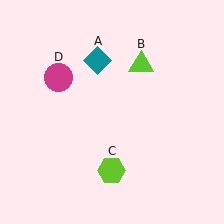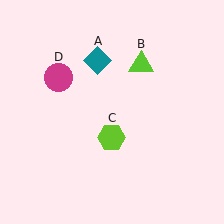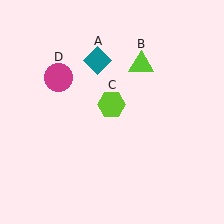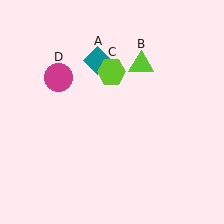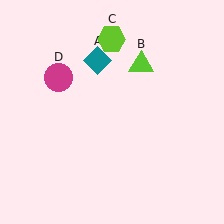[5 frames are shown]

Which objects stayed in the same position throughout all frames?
Teal diamond (object A) and lime triangle (object B) and magenta circle (object D) remained stationary.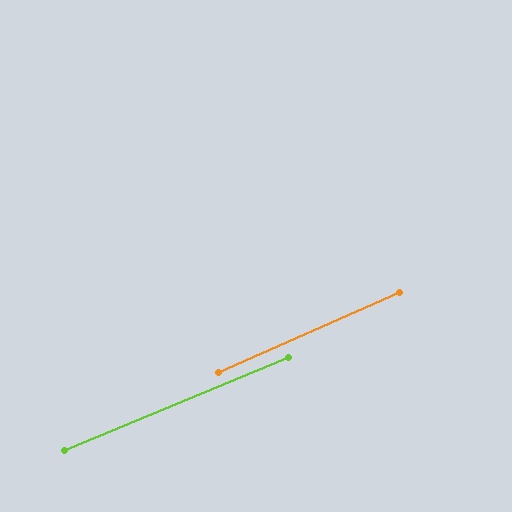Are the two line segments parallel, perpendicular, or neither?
Parallel — their directions differ by only 1.2°.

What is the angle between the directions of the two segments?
Approximately 1 degree.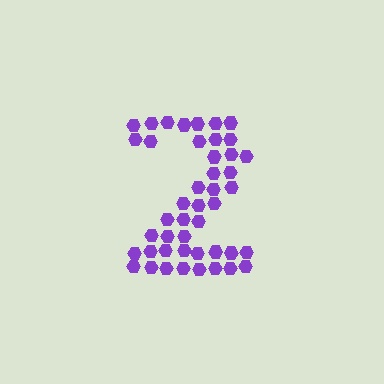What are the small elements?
The small elements are hexagons.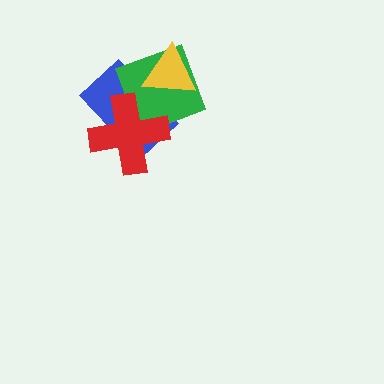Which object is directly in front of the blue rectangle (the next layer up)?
The green diamond is directly in front of the blue rectangle.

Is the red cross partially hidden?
No, no other shape covers it.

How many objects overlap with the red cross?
2 objects overlap with the red cross.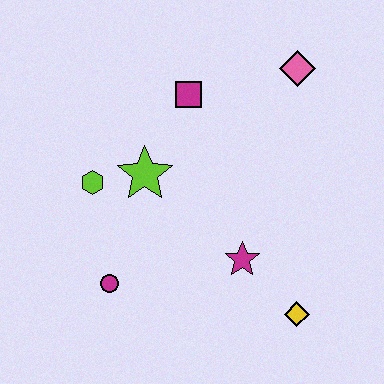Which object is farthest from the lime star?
The yellow diamond is farthest from the lime star.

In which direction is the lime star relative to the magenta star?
The lime star is to the left of the magenta star.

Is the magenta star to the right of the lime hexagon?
Yes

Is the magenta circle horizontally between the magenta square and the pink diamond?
No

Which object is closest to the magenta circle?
The lime hexagon is closest to the magenta circle.